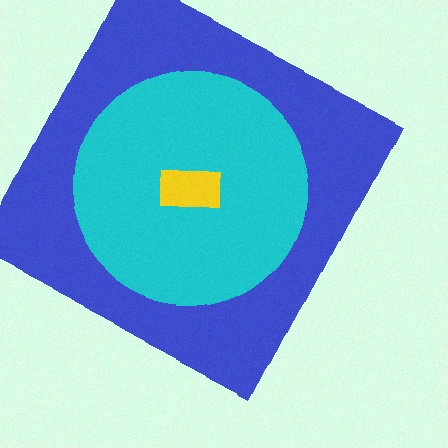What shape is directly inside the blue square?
The cyan circle.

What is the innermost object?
The yellow rectangle.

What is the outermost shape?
The blue square.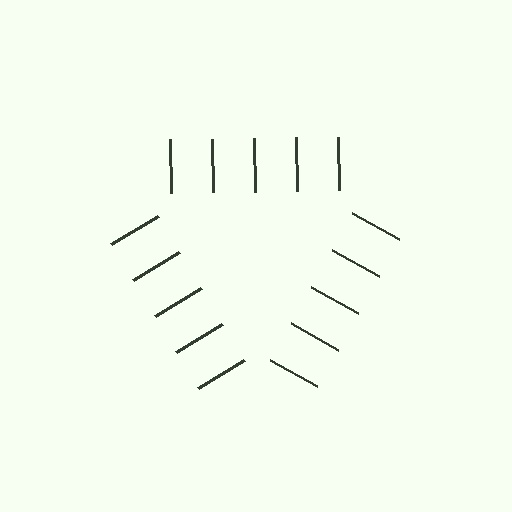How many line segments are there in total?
15 — 5 along each of the 3 edges.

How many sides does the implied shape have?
3 sides — the line-ends trace a triangle.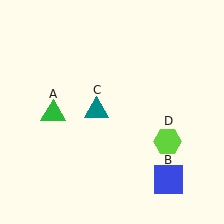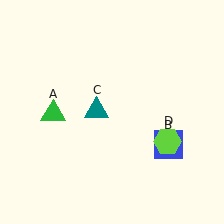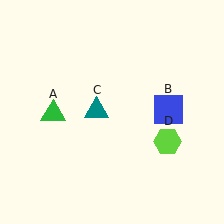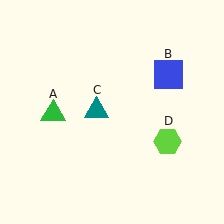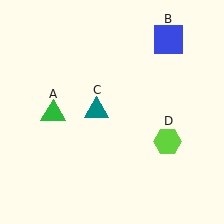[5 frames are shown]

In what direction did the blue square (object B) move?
The blue square (object B) moved up.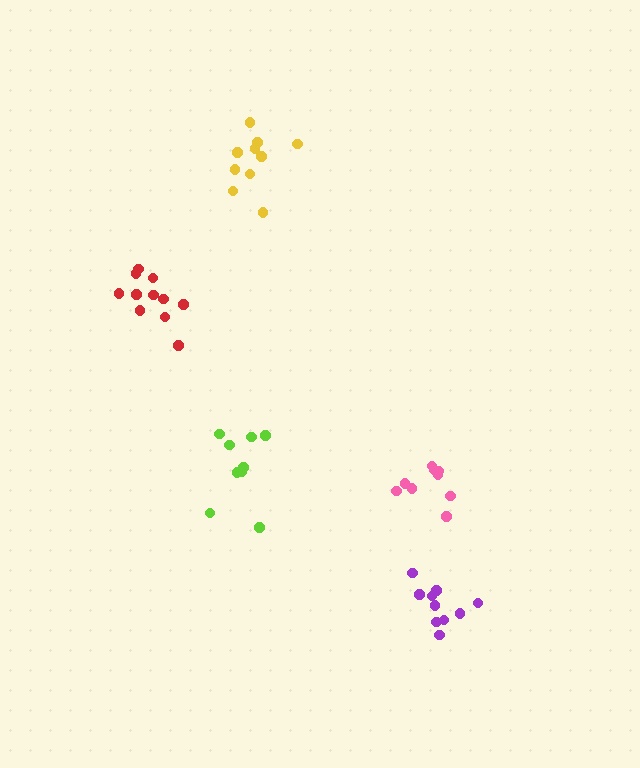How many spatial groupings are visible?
There are 5 spatial groupings.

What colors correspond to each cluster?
The clusters are colored: yellow, purple, pink, red, lime.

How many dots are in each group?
Group 1: 10 dots, Group 2: 10 dots, Group 3: 9 dots, Group 4: 11 dots, Group 5: 9 dots (49 total).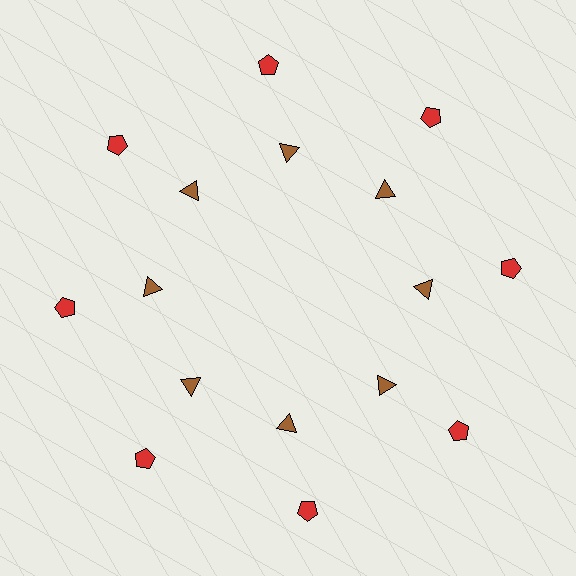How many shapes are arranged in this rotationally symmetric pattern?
There are 16 shapes, arranged in 8 groups of 2.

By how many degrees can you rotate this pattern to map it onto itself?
The pattern maps onto itself every 45 degrees of rotation.